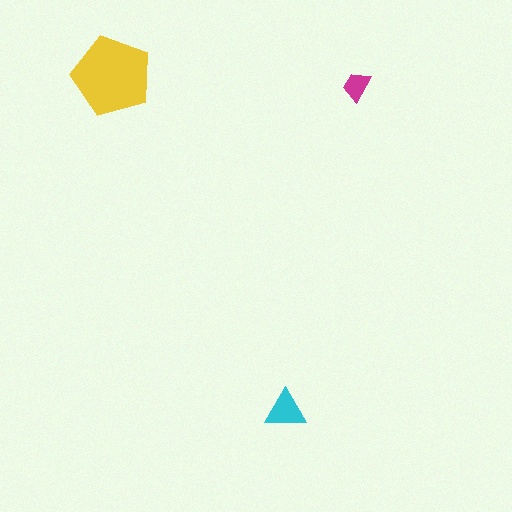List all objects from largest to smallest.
The yellow pentagon, the cyan triangle, the magenta trapezoid.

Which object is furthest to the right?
The magenta trapezoid is rightmost.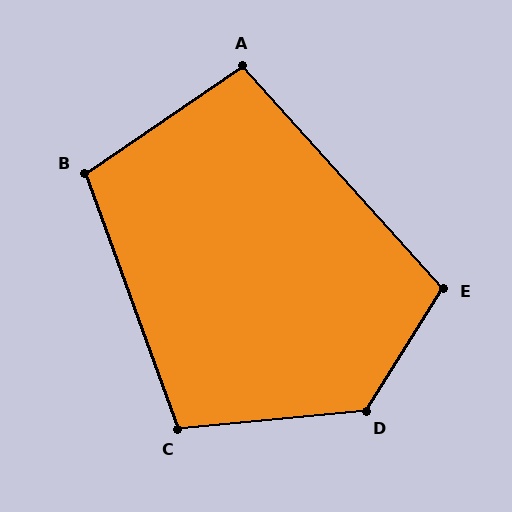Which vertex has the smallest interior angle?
A, at approximately 98 degrees.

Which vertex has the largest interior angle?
D, at approximately 128 degrees.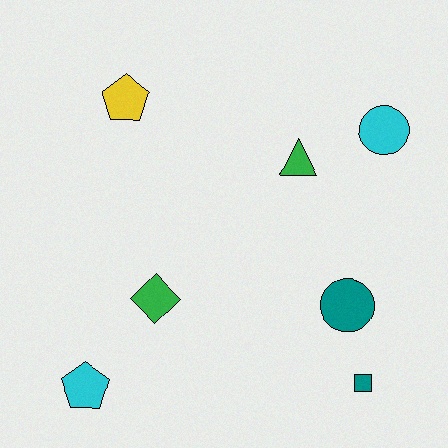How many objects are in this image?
There are 7 objects.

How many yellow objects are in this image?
There is 1 yellow object.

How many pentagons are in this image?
There are 2 pentagons.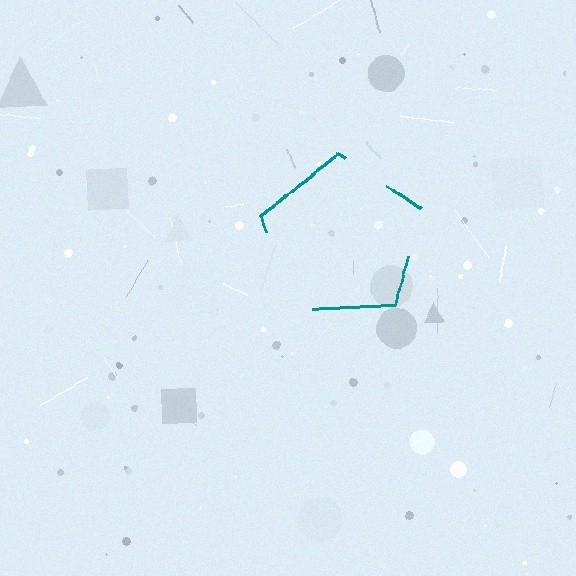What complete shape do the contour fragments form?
The contour fragments form a pentagon.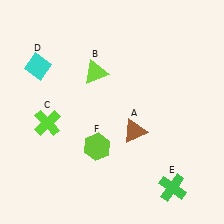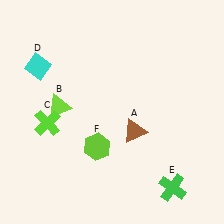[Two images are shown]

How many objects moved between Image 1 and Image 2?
1 object moved between the two images.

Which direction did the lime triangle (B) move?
The lime triangle (B) moved left.